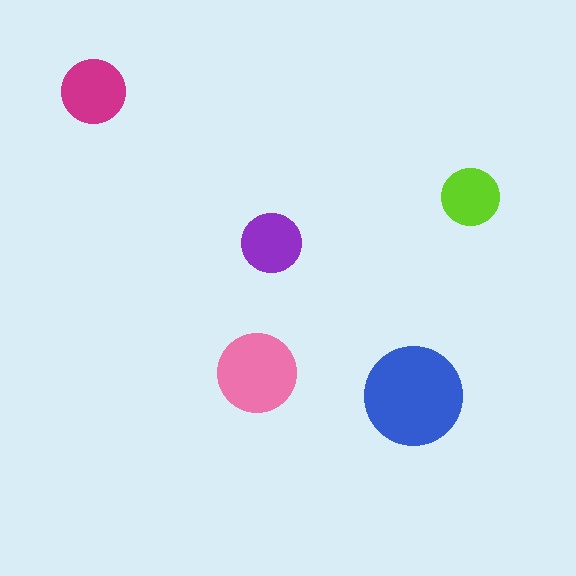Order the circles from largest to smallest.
the blue one, the pink one, the magenta one, the purple one, the lime one.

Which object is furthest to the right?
The lime circle is rightmost.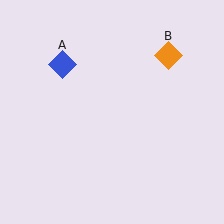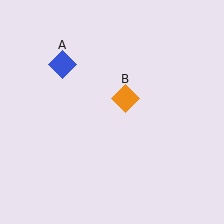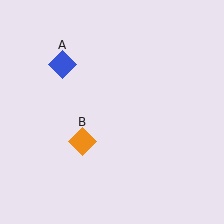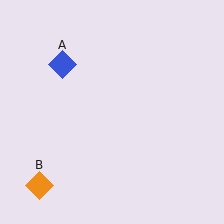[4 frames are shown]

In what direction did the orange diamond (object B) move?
The orange diamond (object B) moved down and to the left.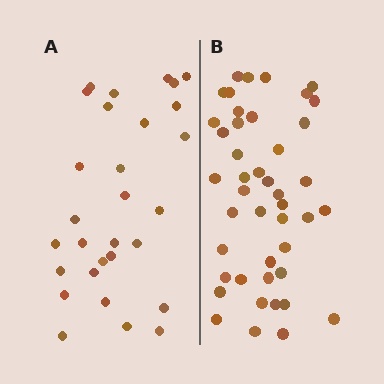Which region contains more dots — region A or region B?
Region B (the right region) has more dots.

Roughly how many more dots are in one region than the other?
Region B has approximately 15 more dots than region A.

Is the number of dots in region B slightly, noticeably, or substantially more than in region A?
Region B has substantially more. The ratio is roughly 1.5 to 1.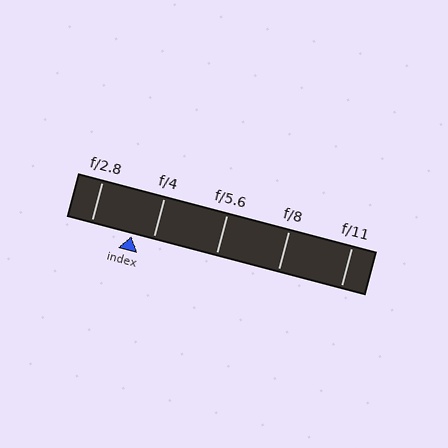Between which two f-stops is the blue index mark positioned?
The index mark is between f/2.8 and f/4.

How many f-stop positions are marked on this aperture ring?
There are 5 f-stop positions marked.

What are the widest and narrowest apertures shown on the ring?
The widest aperture shown is f/2.8 and the narrowest is f/11.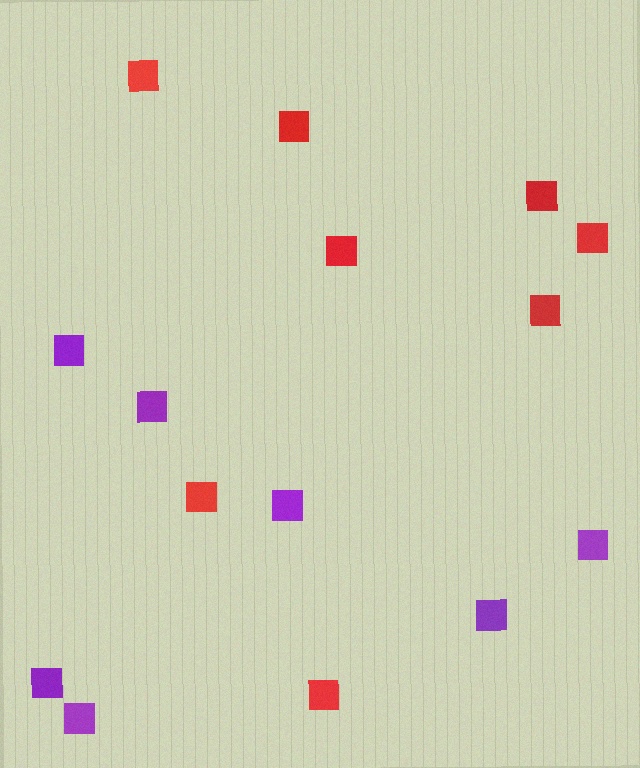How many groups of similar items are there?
There are 2 groups: one group of red squares (8) and one group of purple squares (7).